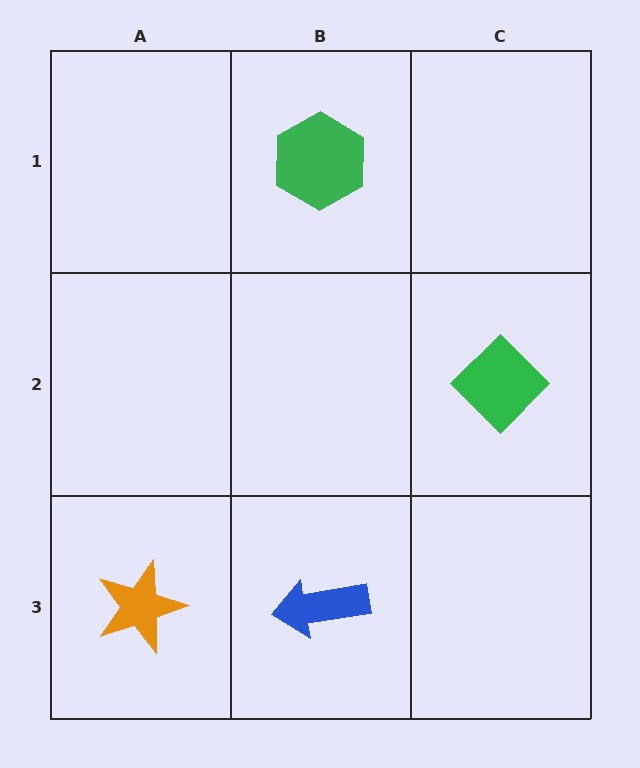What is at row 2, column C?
A green diamond.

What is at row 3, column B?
A blue arrow.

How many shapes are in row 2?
1 shape.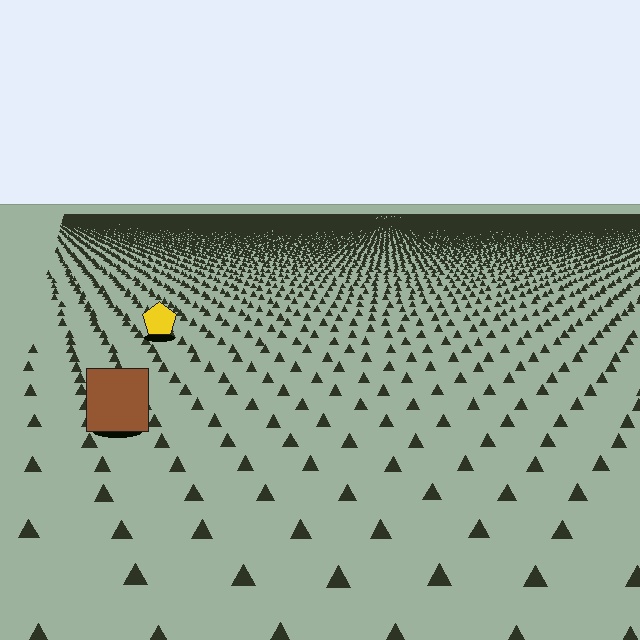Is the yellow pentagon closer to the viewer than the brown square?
No. The brown square is closer — you can tell from the texture gradient: the ground texture is coarser near it.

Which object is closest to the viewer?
The brown square is closest. The texture marks near it are larger and more spread out.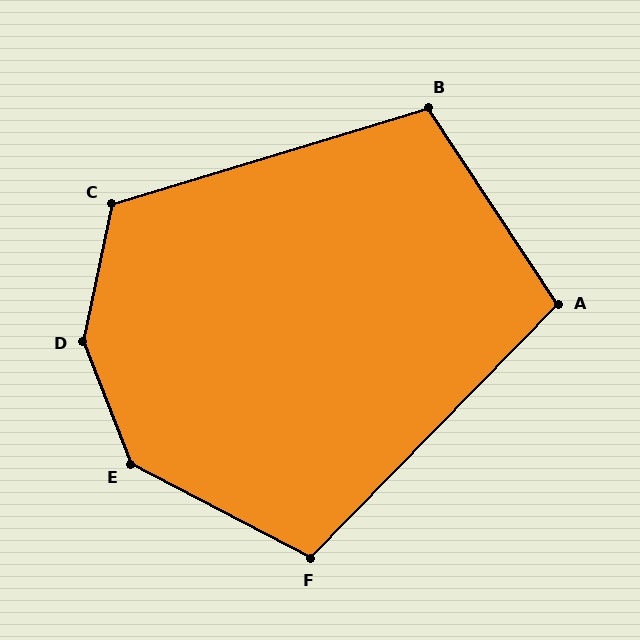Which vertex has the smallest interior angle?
A, at approximately 102 degrees.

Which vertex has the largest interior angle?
D, at approximately 147 degrees.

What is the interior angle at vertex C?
Approximately 119 degrees (obtuse).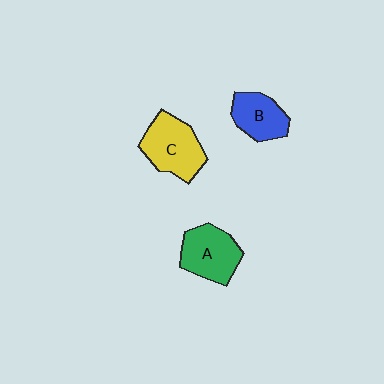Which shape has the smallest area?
Shape B (blue).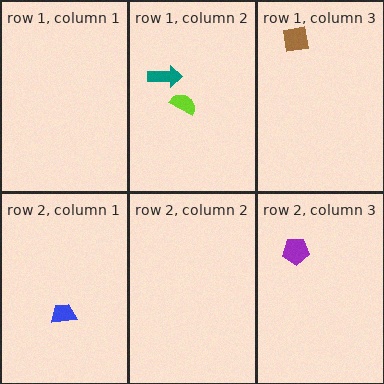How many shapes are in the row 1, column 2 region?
2.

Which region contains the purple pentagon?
The row 2, column 3 region.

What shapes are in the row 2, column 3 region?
The purple pentagon.